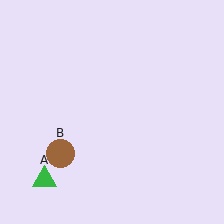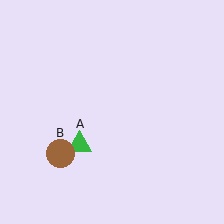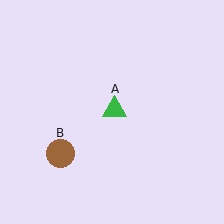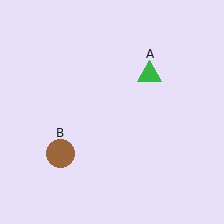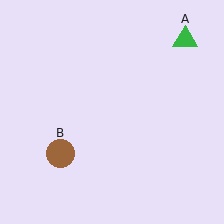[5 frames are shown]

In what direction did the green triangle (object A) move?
The green triangle (object A) moved up and to the right.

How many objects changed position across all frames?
1 object changed position: green triangle (object A).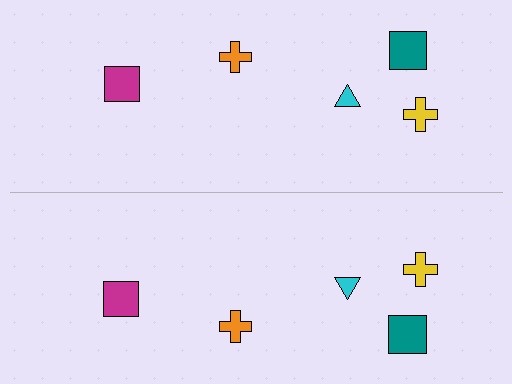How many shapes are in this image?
There are 10 shapes in this image.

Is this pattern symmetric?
Yes, this pattern has bilateral (reflection) symmetry.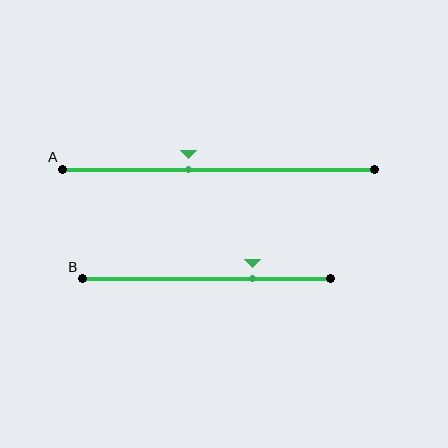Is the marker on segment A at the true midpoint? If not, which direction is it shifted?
No, the marker on segment A is shifted to the left by about 10% of the segment length.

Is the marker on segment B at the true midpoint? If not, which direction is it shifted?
No, the marker on segment B is shifted to the right by about 18% of the segment length.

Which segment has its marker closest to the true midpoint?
Segment A has its marker closest to the true midpoint.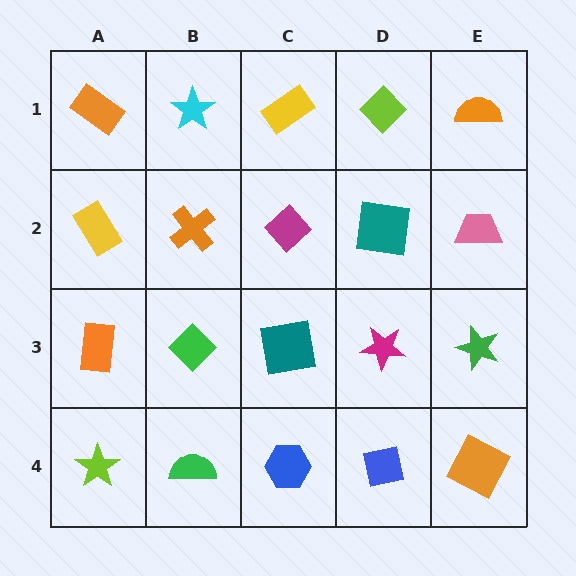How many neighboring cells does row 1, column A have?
2.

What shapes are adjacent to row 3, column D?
A teal square (row 2, column D), a blue square (row 4, column D), a teal square (row 3, column C), a green star (row 3, column E).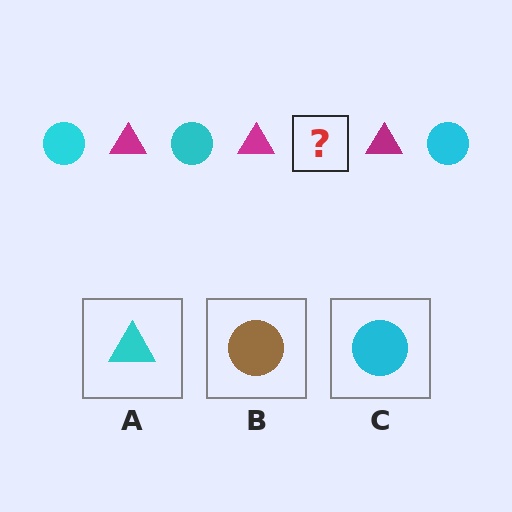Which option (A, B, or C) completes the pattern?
C.